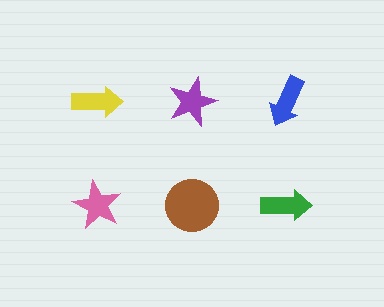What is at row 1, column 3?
A blue arrow.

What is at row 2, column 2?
A brown circle.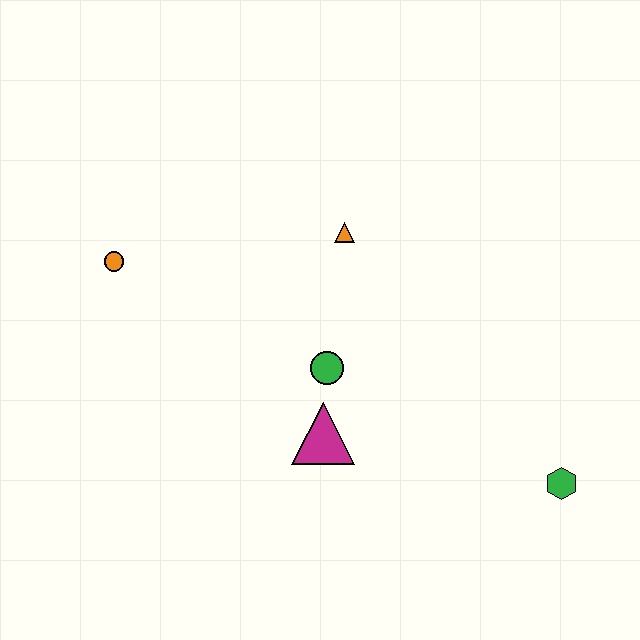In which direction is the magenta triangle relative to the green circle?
The magenta triangle is below the green circle.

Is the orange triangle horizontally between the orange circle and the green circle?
No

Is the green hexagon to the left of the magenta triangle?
No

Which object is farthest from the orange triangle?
The green hexagon is farthest from the orange triangle.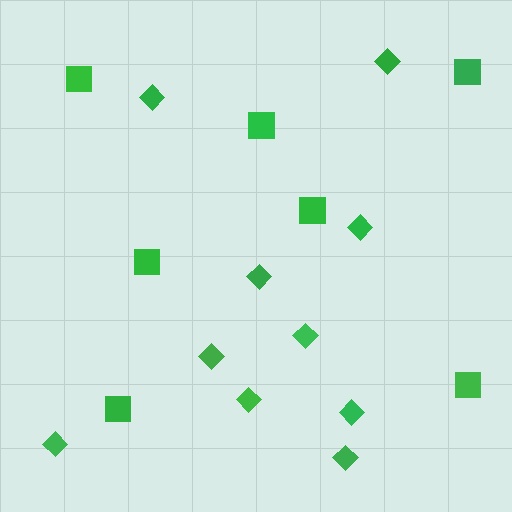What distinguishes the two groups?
There are 2 groups: one group of squares (7) and one group of diamonds (10).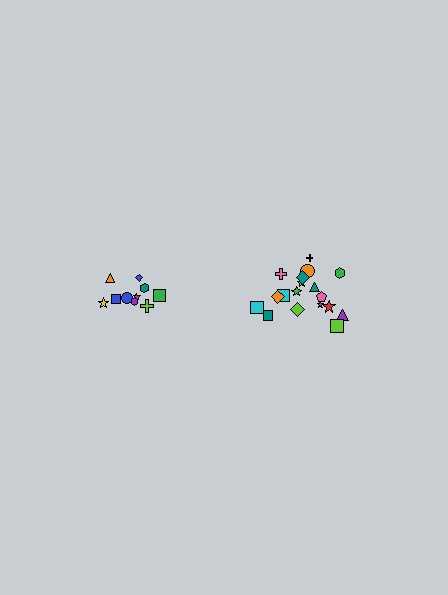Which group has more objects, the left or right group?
The right group.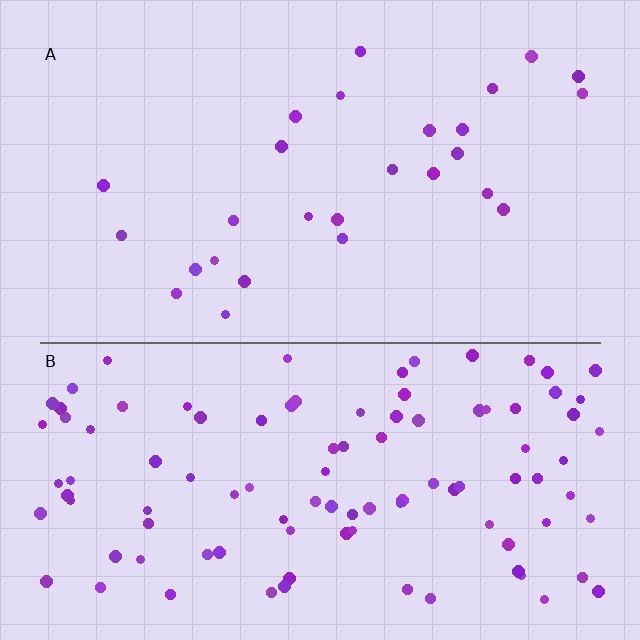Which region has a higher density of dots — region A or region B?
B (the bottom).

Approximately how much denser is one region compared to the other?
Approximately 3.8× — region B over region A.